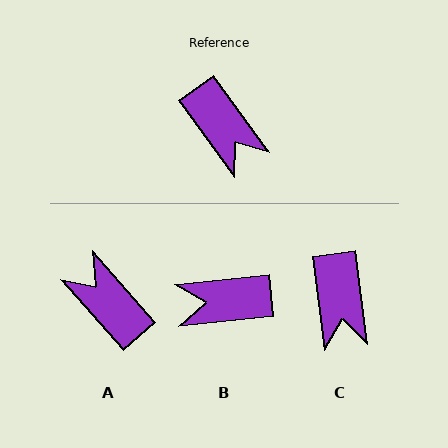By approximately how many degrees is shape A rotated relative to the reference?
Approximately 174 degrees clockwise.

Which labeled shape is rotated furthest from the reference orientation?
A, about 174 degrees away.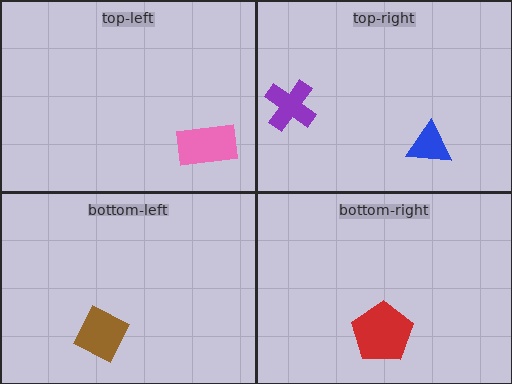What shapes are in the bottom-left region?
The brown diamond.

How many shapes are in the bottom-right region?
1.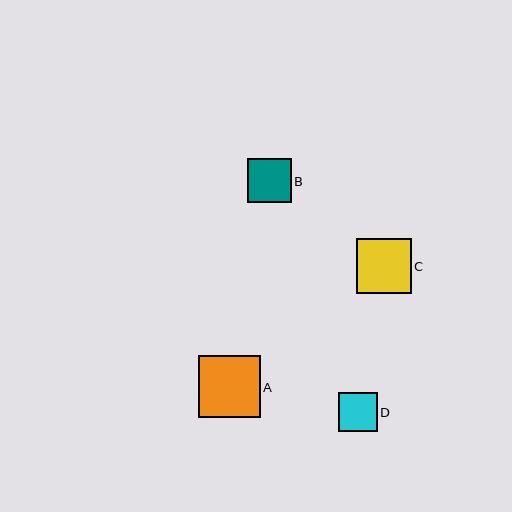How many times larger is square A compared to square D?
Square A is approximately 1.6 times the size of square D.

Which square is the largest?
Square A is the largest with a size of approximately 62 pixels.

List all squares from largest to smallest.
From largest to smallest: A, C, B, D.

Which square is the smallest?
Square D is the smallest with a size of approximately 39 pixels.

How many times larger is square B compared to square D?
Square B is approximately 1.1 times the size of square D.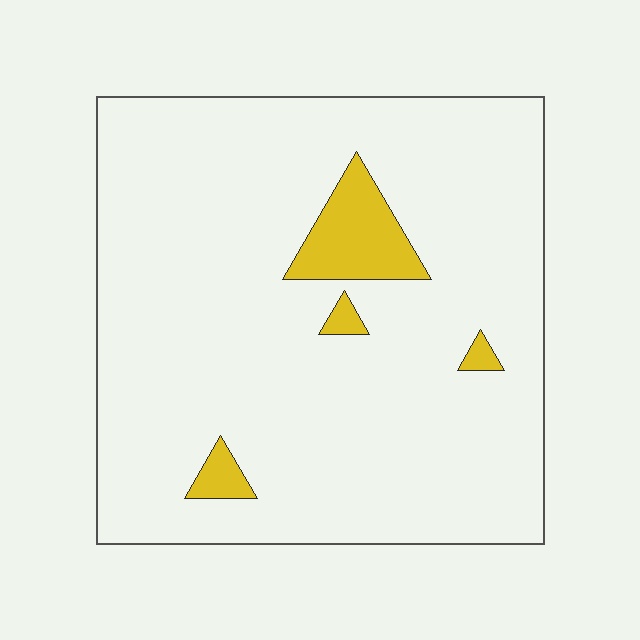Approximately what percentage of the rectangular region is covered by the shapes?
Approximately 5%.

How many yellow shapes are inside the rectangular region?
4.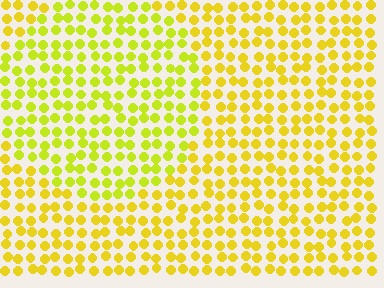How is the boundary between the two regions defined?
The boundary is defined purely by a slight shift in hue (about 19 degrees). Spacing, size, and orientation are identical on both sides.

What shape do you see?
I see a circle.